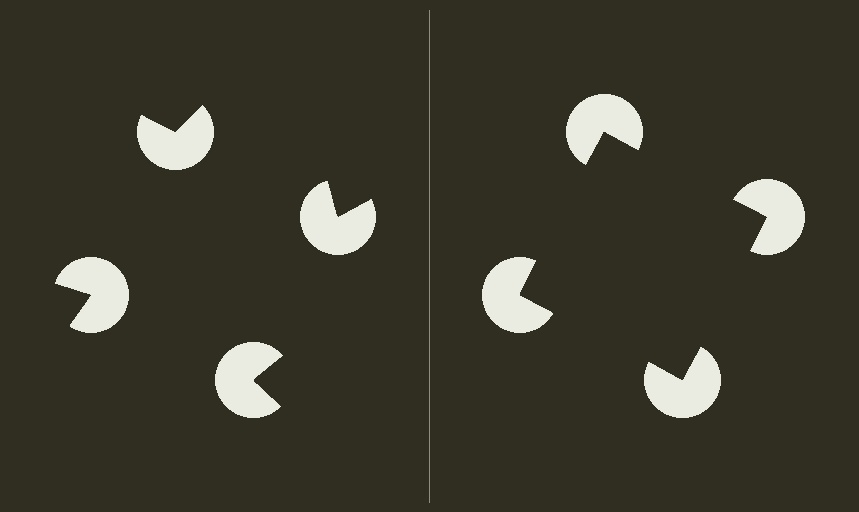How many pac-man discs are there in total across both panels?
8 — 4 on each side.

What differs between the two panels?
The pac-man discs are positioned identically on both sides; only the wedge orientations differ. On the right they align to a square; on the left they are misaligned.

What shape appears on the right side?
An illusory square.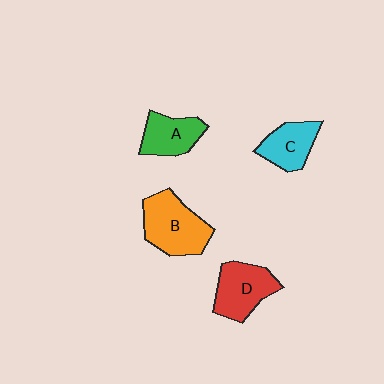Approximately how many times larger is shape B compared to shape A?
Approximately 1.5 times.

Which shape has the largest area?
Shape B (orange).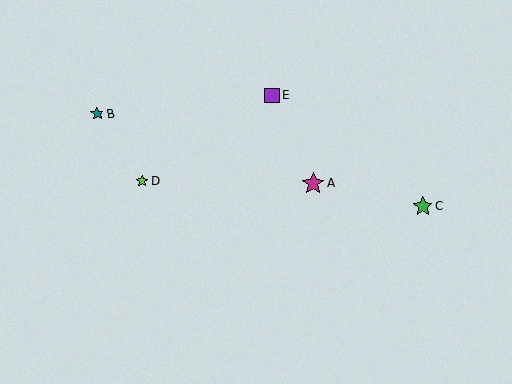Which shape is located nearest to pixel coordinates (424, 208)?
The green star (labeled C) at (423, 206) is nearest to that location.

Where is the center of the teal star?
The center of the teal star is at (97, 114).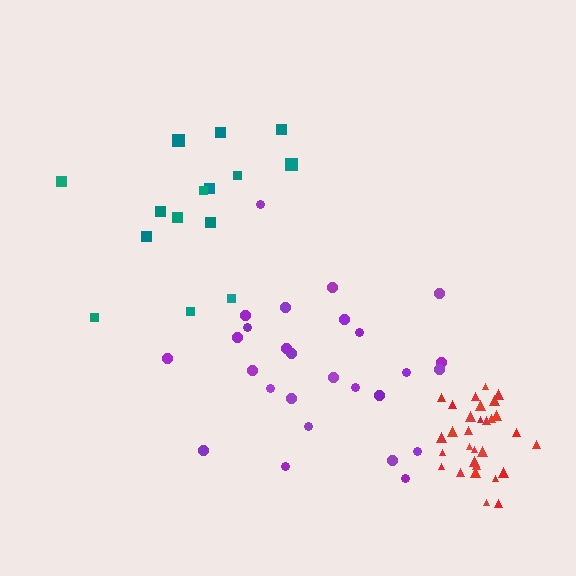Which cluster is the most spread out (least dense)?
Teal.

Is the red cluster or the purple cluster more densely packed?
Red.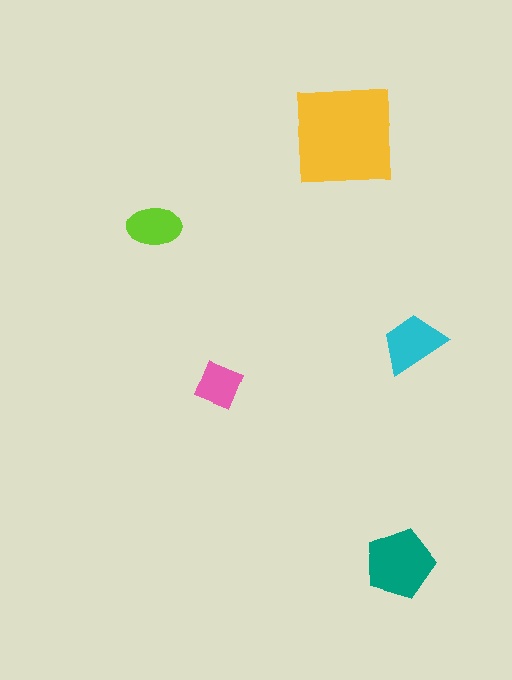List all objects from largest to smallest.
The yellow square, the teal pentagon, the cyan trapezoid, the lime ellipse, the pink diamond.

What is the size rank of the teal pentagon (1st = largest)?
2nd.